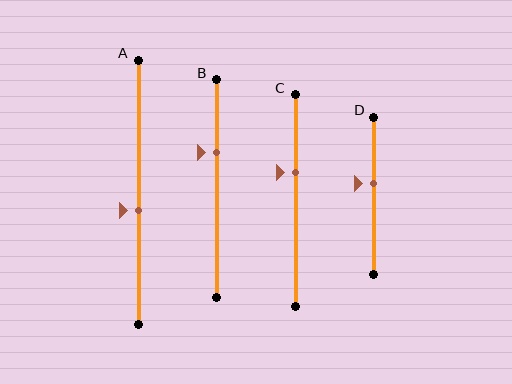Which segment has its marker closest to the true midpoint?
Segment A has its marker closest to the true midpoint.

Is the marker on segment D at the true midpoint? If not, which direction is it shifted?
No, the marker on segment D is shifted upward by about 8% of the segment length.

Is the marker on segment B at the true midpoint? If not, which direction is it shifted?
No, the marker on segment B is shifted upward by about 16% of the segment length.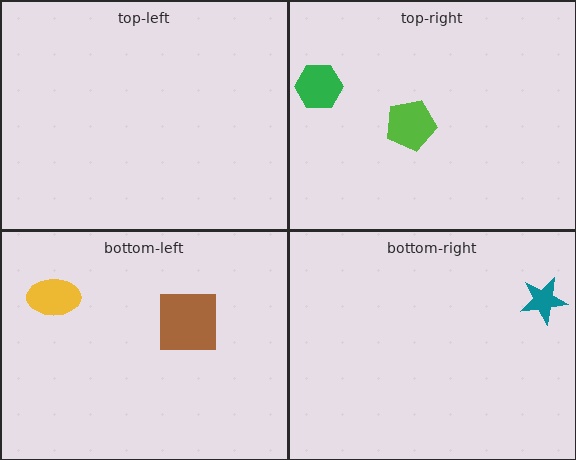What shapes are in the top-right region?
The green hexagon, the lime pentagon.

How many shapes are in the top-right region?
2.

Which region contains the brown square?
The bottom-left region.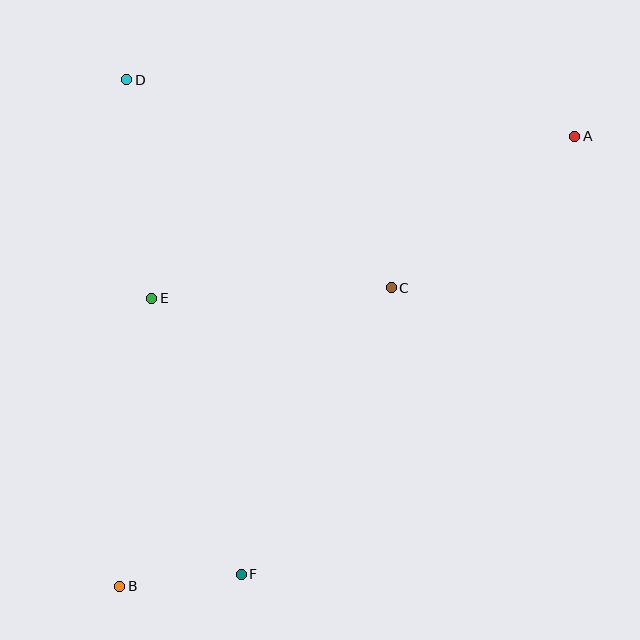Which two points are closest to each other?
Points B and F are closest to each other.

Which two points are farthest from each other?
Points A and B are farthest from each other.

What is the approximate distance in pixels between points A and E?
The distance between A and E is approximately 453 pixels.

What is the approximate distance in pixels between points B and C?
The distance between B and C is approximately 404 pixels.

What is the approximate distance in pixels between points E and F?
The distance between E and F is approximately 290 pixels.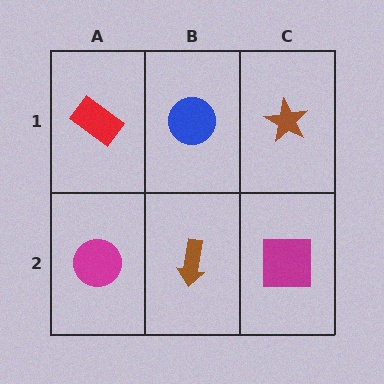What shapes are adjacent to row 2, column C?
A brown star (row 1, column C), a brown arrow (row 2, column B).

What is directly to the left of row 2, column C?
A brown arrow.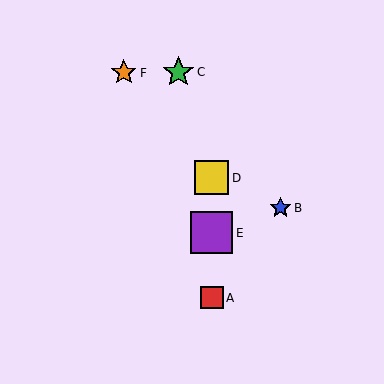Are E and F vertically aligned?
No, E is at x≈212 and F is at x≈124.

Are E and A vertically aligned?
Yes, both are at x≈212.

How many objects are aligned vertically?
3 objects (A, D, E) are aligned vertically.